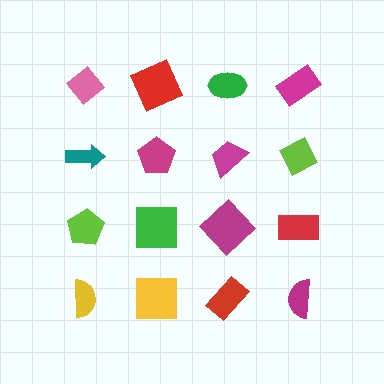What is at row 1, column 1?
A pink diamond.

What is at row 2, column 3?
A magenta trapezoid.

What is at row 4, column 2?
A yellow square.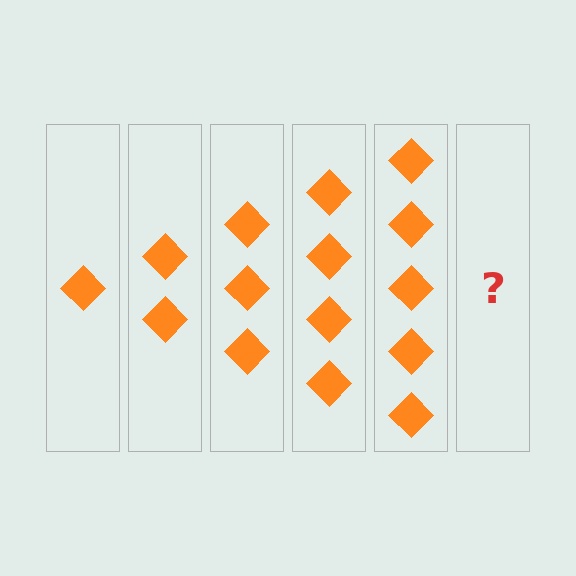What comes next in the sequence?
The next element should be 6 diamonds.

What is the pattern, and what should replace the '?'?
The pattern is that each step adds one more diamond. The '?' should be 6 diamonds.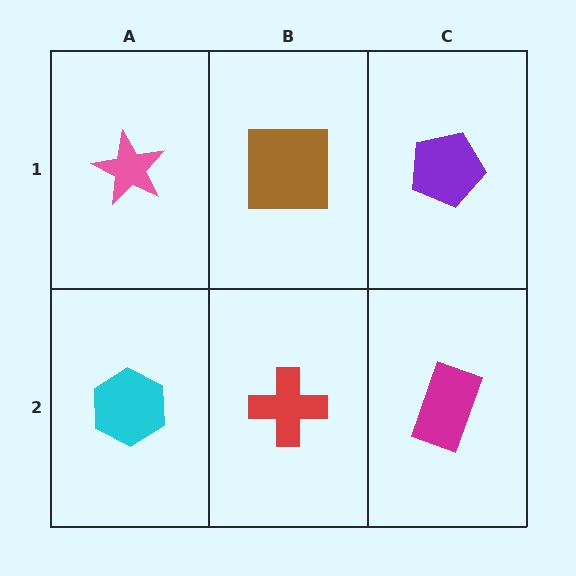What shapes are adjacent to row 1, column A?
A cyan hexagon (row 2, column A), a brown square (row 1, column B).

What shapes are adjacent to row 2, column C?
A purple pentagon (row 1, column C), a red cross (row 2, column B).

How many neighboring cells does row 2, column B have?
3.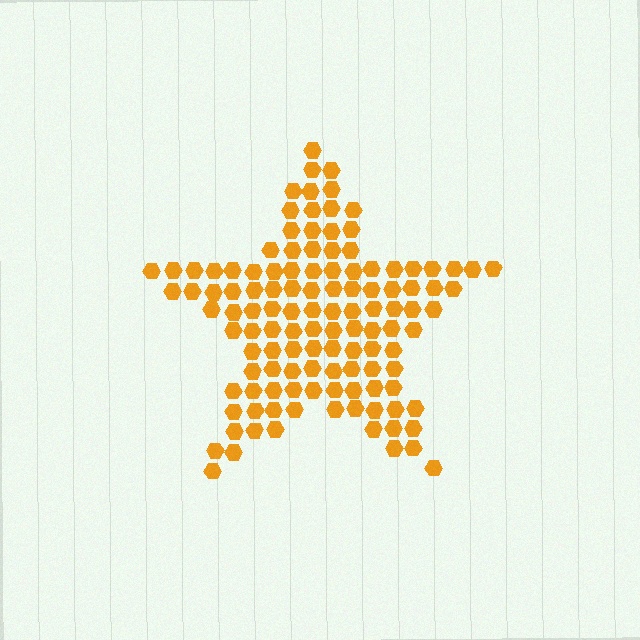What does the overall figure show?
The overall figure shows a star.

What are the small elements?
The small elements are hexagons.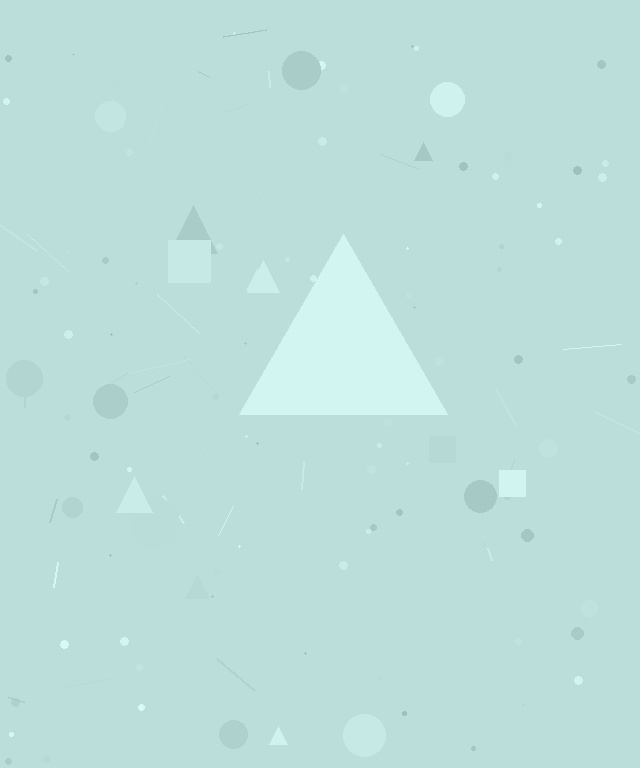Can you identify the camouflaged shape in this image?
The camouflaged shape is a triangle.